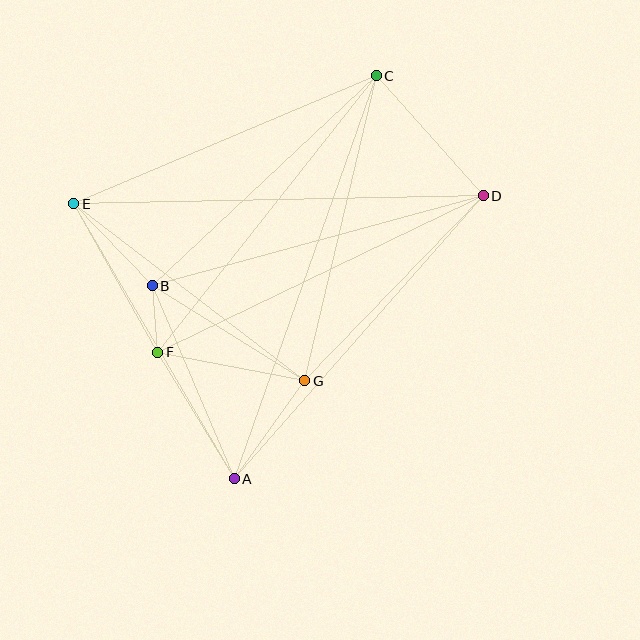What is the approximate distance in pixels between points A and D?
The distance between A and D is approximately 377 pixels.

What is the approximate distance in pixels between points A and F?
The distance between A and F is approximately 148 pixels.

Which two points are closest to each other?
Points B and F are closest to each other.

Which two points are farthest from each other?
Points A and C are farthest from each other.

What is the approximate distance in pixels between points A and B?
The distance between A and B is approximately 210 pixels.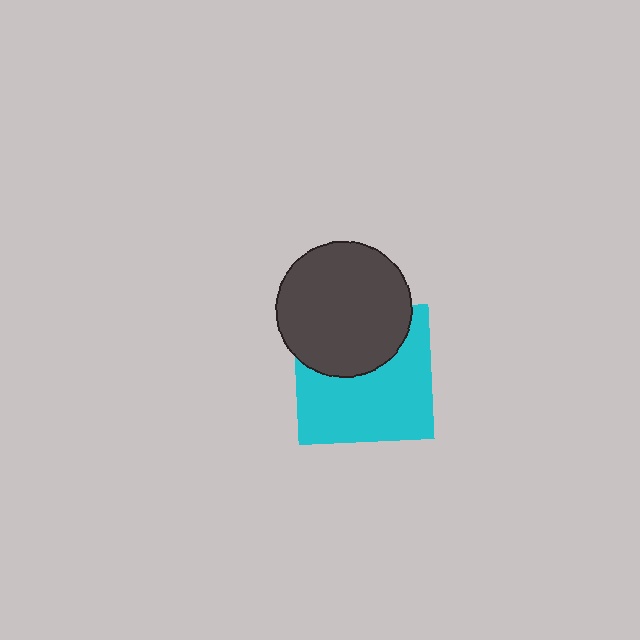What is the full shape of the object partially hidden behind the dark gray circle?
The partially hidden object is a cyan square.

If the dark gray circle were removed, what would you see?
You would see the complete cyan square.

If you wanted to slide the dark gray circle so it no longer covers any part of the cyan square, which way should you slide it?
Slide it up — that is the most direct way to separate the two shapes.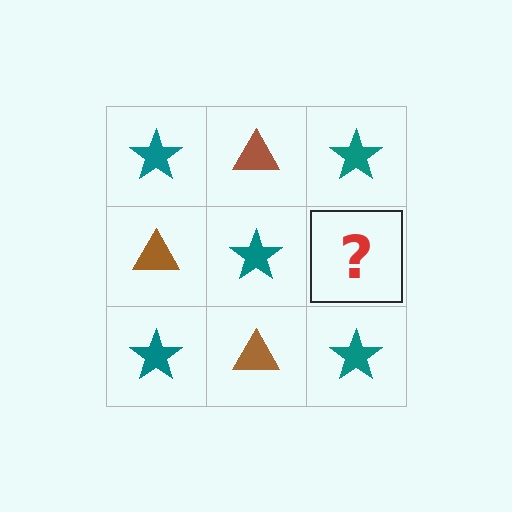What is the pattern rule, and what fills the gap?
The rule is that it alternates teal star and brown triangle in a checkerboard pattern. The gap should be filled with a brown triangle.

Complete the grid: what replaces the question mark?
The question mark should be replaced with a brown triangle.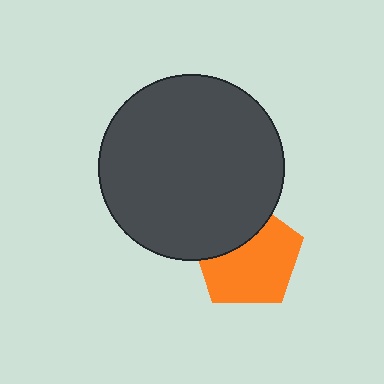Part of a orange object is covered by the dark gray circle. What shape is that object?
It is a pentagon.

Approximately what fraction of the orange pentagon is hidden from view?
Roughly 32% of the orange pentagon is hidden behind the dark gray circle.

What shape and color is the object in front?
The object in front is a dark gray circle.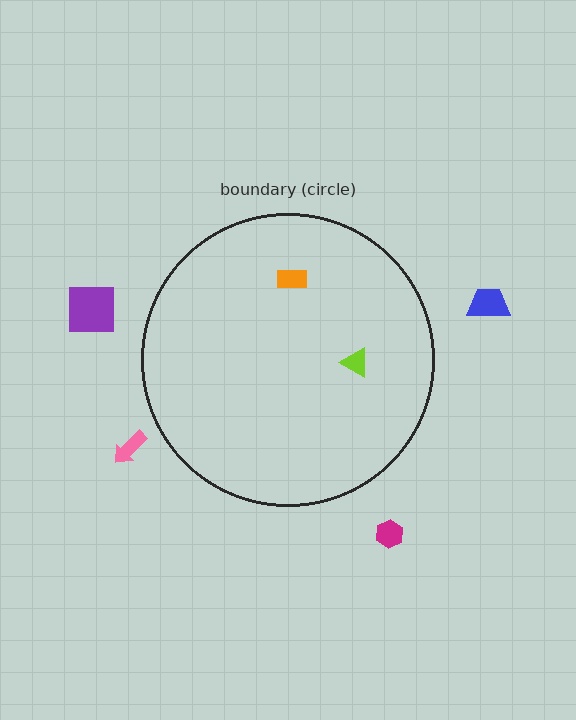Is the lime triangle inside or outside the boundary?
Inside.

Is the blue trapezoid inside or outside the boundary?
Outside.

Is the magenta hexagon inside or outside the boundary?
Outside.